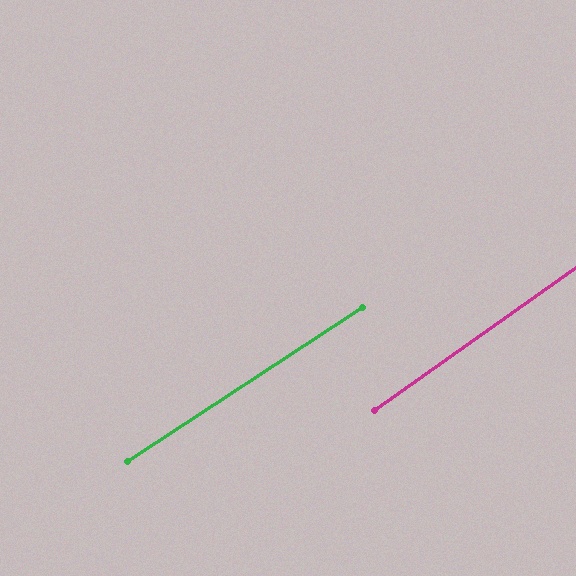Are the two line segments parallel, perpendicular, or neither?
Parallel — their directions differ by only 1.9°.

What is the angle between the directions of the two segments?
Approximately 2 degrees.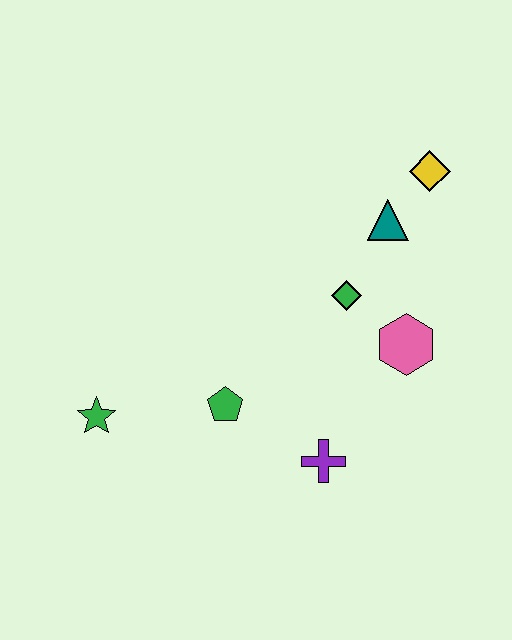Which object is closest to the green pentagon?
The purple cross is closest to the green pentagon.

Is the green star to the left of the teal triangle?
Yes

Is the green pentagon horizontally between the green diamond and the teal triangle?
No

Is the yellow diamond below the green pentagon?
No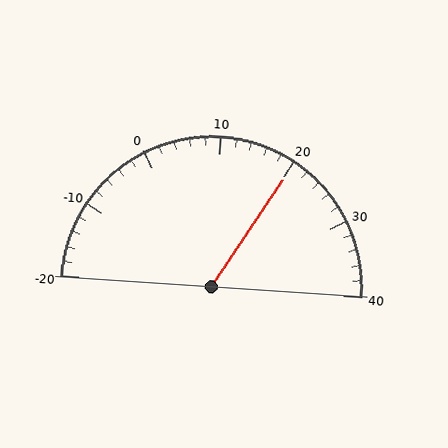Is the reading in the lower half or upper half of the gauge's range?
The reading is in the upper half of the range (-20 to 40).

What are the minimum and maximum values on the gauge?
The gauge ranges from -20 to 40.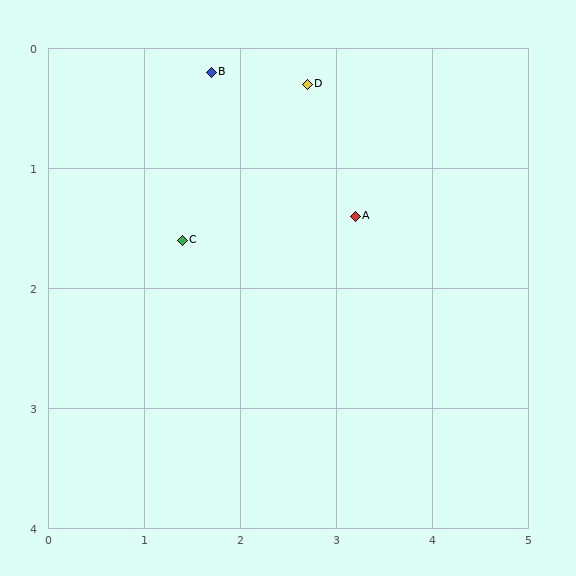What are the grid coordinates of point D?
Point D is at approximately (2.7, 0.3).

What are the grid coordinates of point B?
Point B is at approximately (1.7, 0.2).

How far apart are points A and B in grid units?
Points A and B are about 1.9 grid units apart.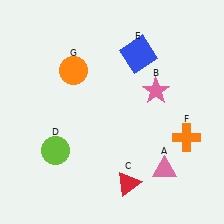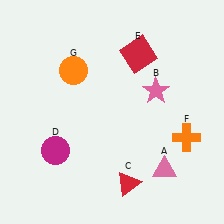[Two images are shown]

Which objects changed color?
D changed from lime to magenta. E changed from blue to red.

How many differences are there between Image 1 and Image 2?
There are 2 differences between the two images.